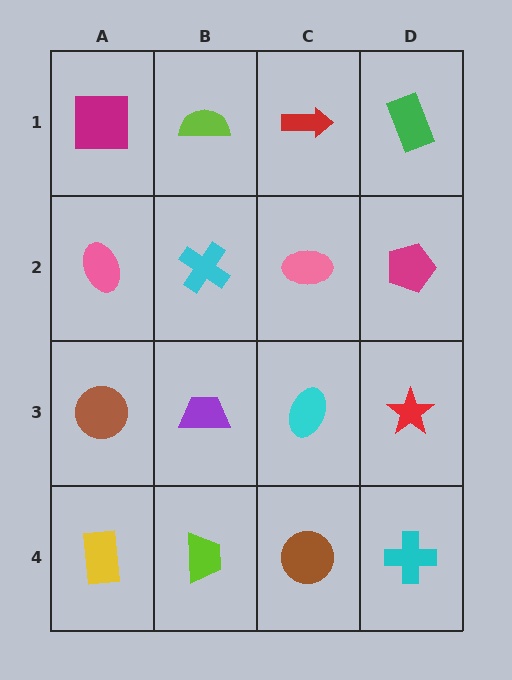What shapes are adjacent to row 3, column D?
A magenta pentagon (row 2, column D), a cyan cross (row 4, column D), a cyan ellipse (row 3, column C).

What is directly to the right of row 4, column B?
A brown circle.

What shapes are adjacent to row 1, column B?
A cyan cross (row 2, column B), a magenta square (row 1, column A), a red arrow (row 1, column C).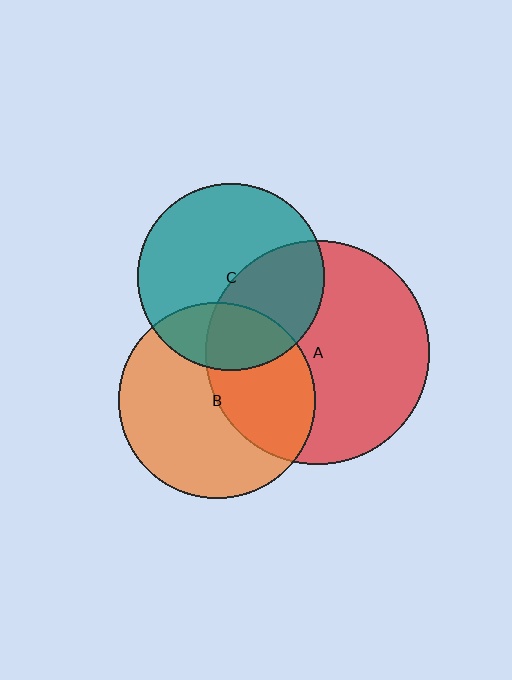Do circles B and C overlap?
Yes.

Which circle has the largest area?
Circle A (red).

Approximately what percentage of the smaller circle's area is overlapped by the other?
Approximately 25%.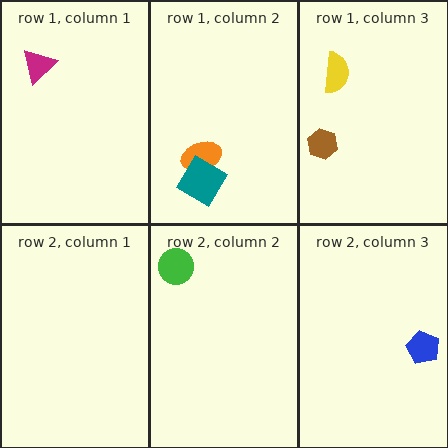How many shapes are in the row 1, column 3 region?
2.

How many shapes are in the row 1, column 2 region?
2.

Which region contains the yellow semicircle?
The row 1, column 3 region.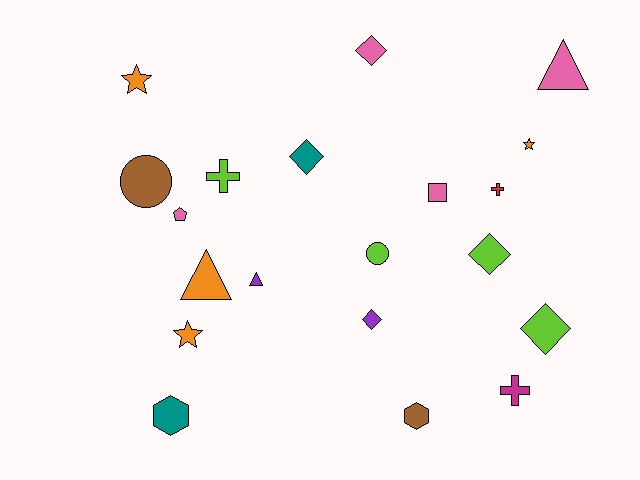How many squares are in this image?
There is 1 square.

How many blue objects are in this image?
There are no blue objects.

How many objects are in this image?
There are 20 objects.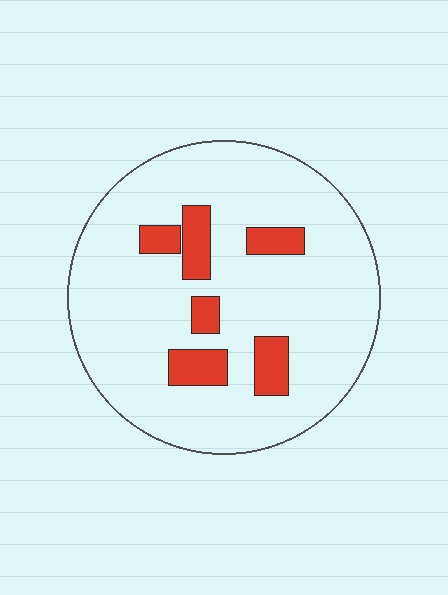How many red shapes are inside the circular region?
6.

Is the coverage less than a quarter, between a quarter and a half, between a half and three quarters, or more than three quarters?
Less than a quarter.